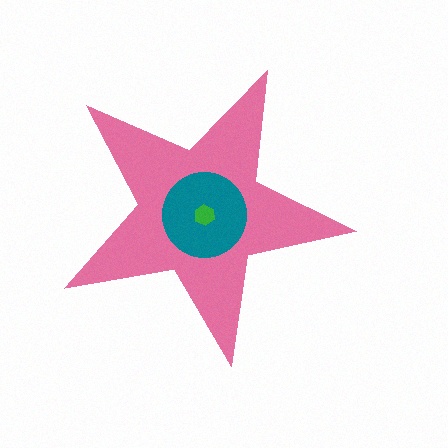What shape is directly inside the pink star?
The teal circle.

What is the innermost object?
The green hexagon.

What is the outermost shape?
The pink star.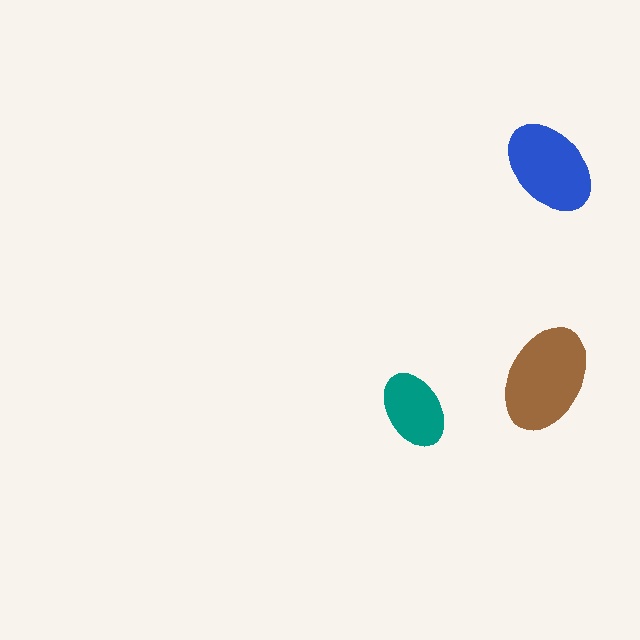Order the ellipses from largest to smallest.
the brown one, the blue one, the teal one.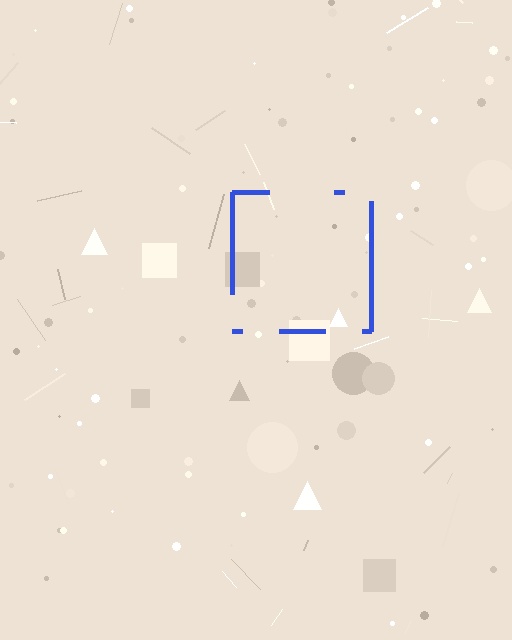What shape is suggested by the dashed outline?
The dashed outline suggests a square.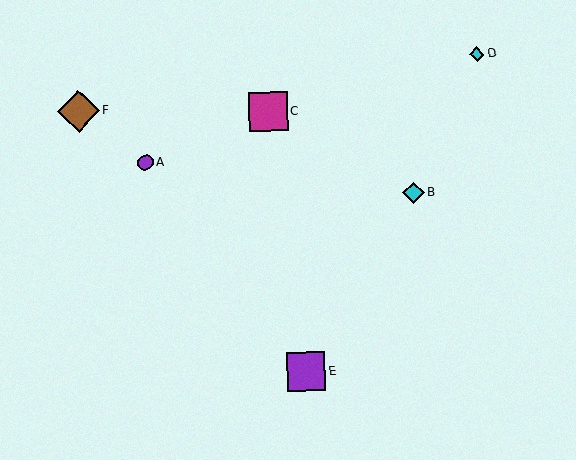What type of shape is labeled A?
Shape A is a purple circle.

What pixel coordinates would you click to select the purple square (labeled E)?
Click at (306, 372) to select the purple square E.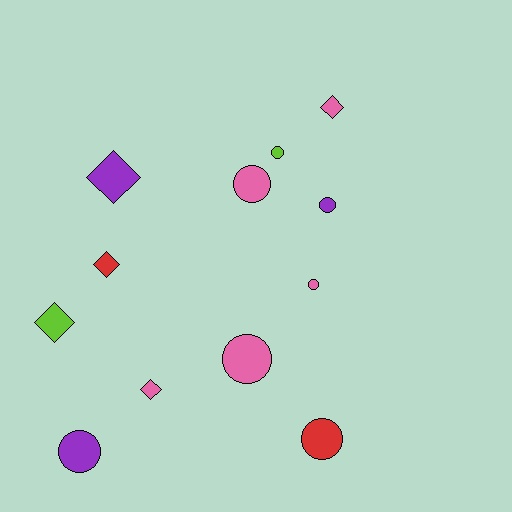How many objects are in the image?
There are 12 objects.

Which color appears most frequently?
Pink, with 5 objects.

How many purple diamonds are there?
There is 1 purple diamond.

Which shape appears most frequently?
Circle, with 7 objects.